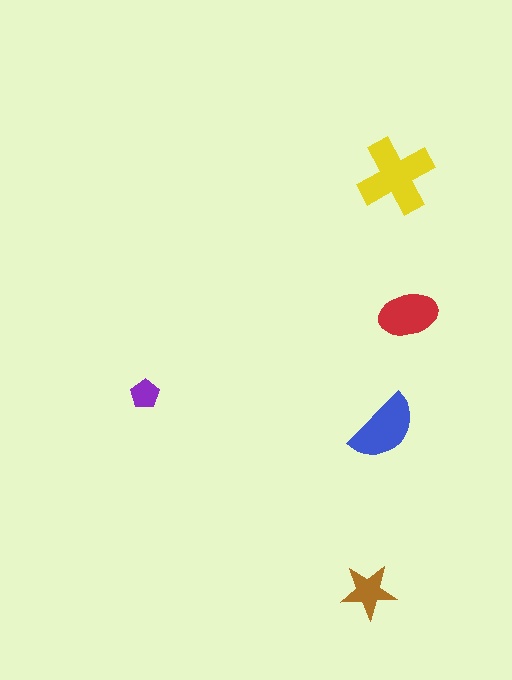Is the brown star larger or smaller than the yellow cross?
Smaller.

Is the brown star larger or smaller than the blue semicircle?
Smaller.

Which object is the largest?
The yellow cross.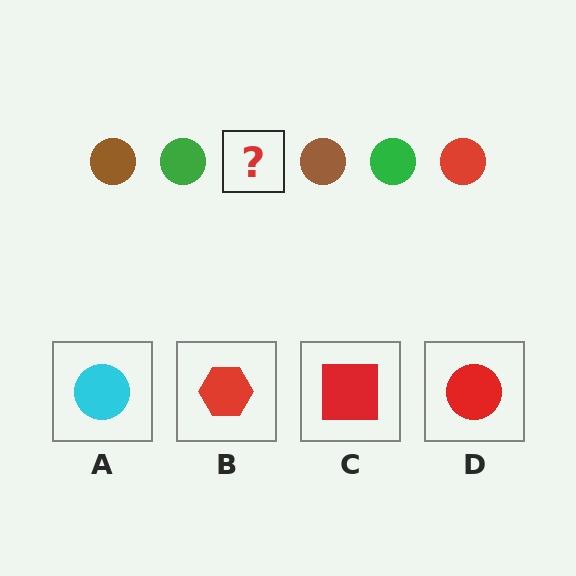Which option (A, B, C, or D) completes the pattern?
D.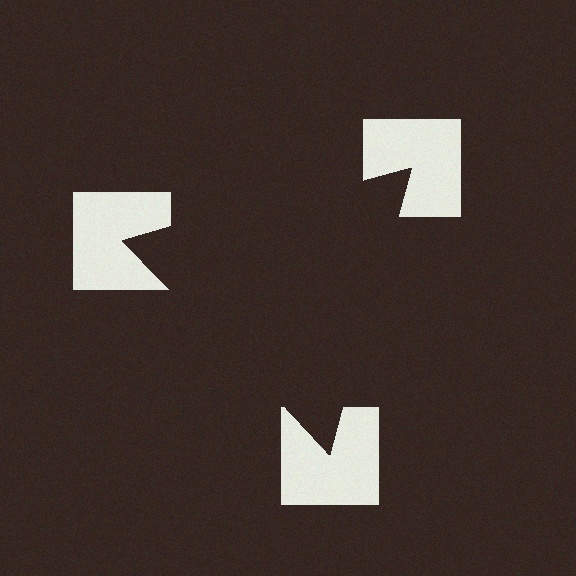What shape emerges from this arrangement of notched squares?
An illusory triangle — its edges are inferred from the aligned wedge cuts in the notched squares, not physically drawn.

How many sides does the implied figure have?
3 sides.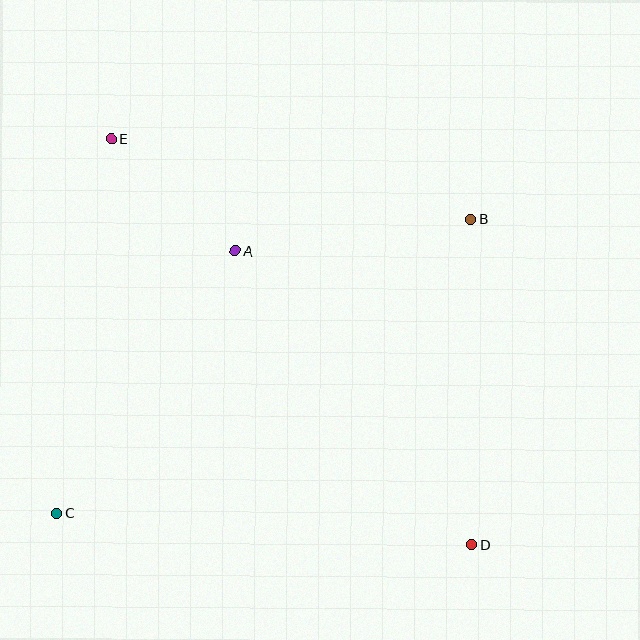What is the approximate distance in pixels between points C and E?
The distance between C and E is approximately 378 pixels.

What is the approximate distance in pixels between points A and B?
The distance between A and B is approximately 237 pixels.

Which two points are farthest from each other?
Points D and E are farthest from each other.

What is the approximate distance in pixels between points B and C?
The distance between B and C is approximately 508 pixels.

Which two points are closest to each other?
Points A and E are closest to each other.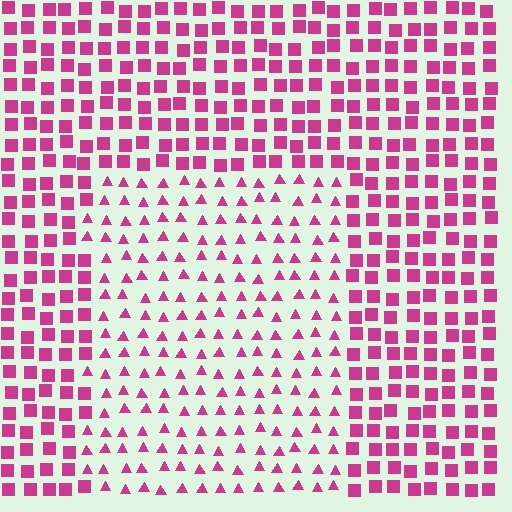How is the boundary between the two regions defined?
The boundary is defined by a change in element shape: triangles inside vs. squares outside. All elements share the same color and spacing.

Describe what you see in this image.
The image is filled with small magenta elements arranged in a uniform grid. A rectangle-shaped region contains triangles, while the surrounding area contains squares. The boundary is defined purely by the change in element shape.